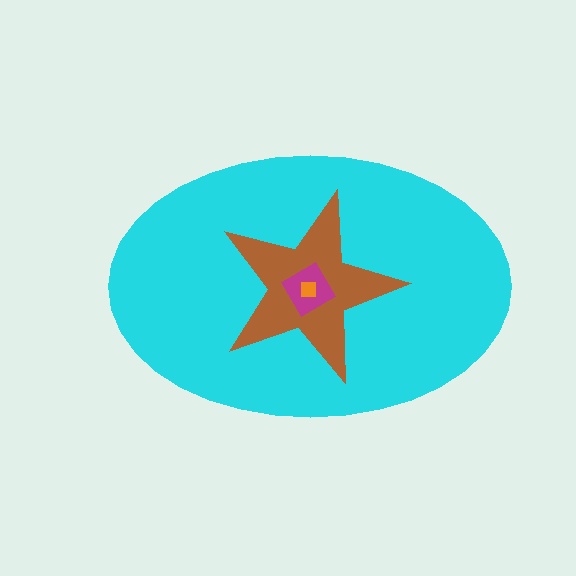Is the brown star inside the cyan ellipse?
Yes.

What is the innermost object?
The orange square.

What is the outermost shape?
The cyan ellipse.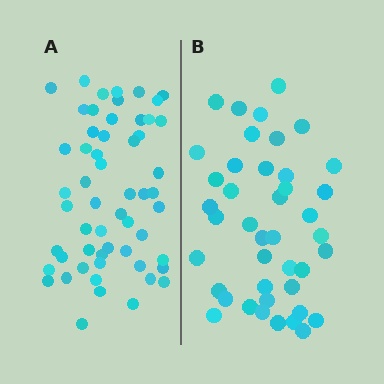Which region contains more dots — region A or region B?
Region A (the left region) has more dots.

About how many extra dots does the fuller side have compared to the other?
Region A has approximately 15 more dots than region B.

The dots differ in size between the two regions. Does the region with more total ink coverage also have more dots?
No. Region B has more total ink coverage because its dots are larger, but region A actually contains more individual dots. Total area can be misleading — the number of items is what matters here.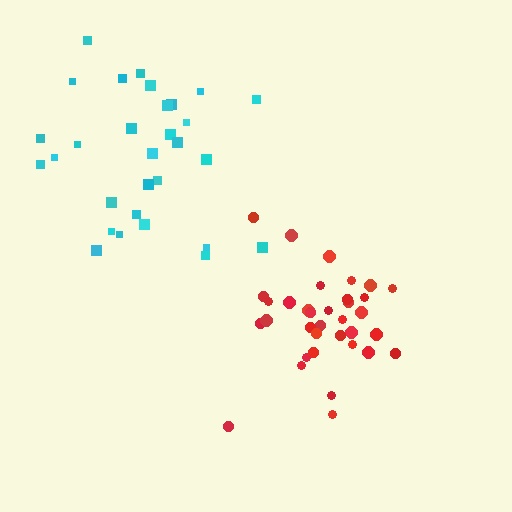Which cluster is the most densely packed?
Red.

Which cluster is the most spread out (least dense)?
Cyan.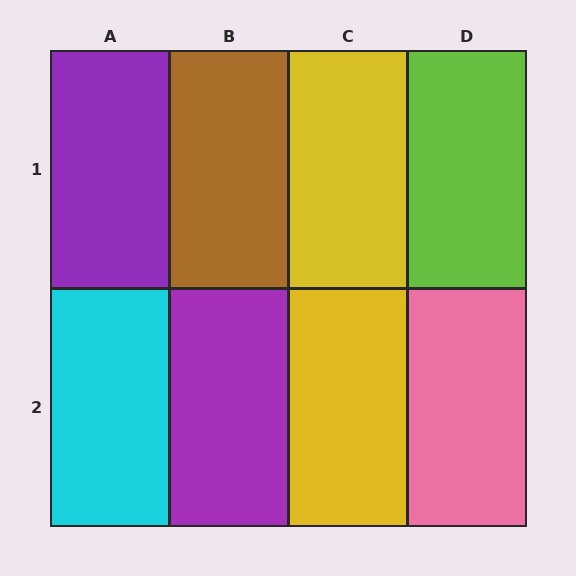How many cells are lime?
1 cell is lime.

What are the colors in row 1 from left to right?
Purple, brown, yellow, lime.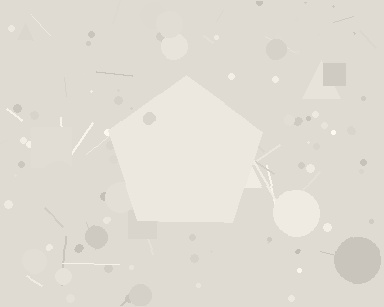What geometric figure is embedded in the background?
A pentagon is embedded in the background.